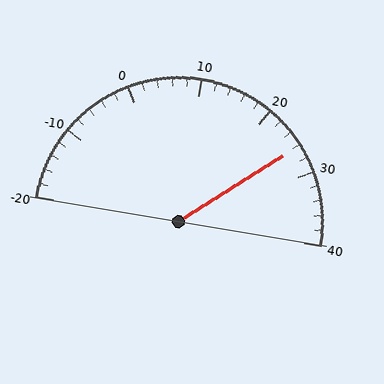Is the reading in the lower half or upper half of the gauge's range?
The reading is in the upper half of the range (-20 to 40).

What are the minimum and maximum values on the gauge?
The gauge ranges from -20 to 40.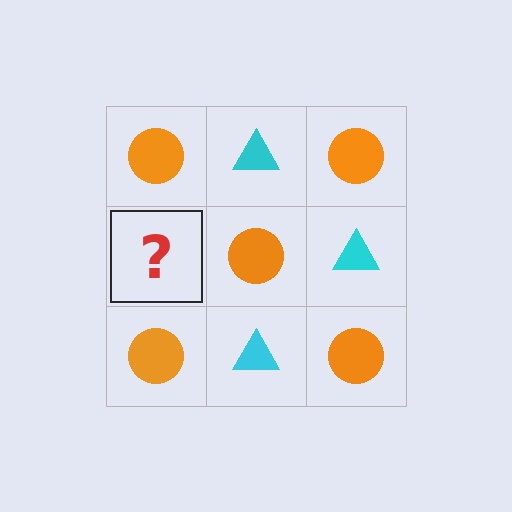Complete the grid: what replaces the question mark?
The question mark should be replaced with a cyan triangle.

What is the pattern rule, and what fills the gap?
The rule is that it alternates orange circle and cyan triangle in a checkerboard pattern. The gap should be filled with a cyan triangle.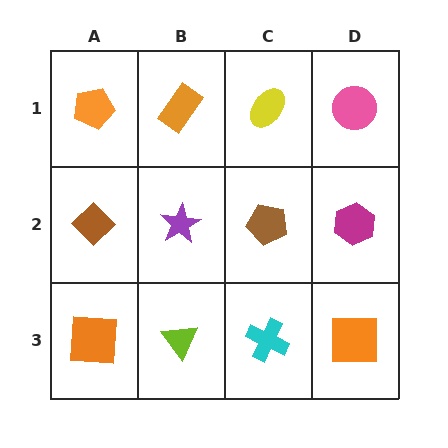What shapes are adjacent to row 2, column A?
An orange pentagon (row 1, column A), an orange square (row 3, column A), a purple star (row 2, column B).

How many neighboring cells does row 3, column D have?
2.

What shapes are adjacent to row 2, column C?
A yellow ellipse (row 1, column C), a cyan cross (row 3, column C), a purple star (row 2, column B), a magenta hexagon (row 2, column D).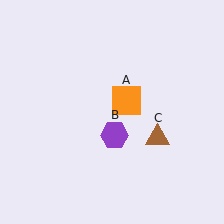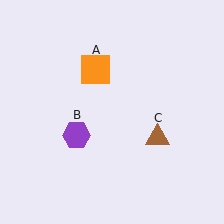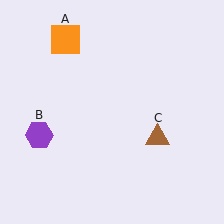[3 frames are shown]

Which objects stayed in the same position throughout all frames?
Brown triangle (object C) remained stationary.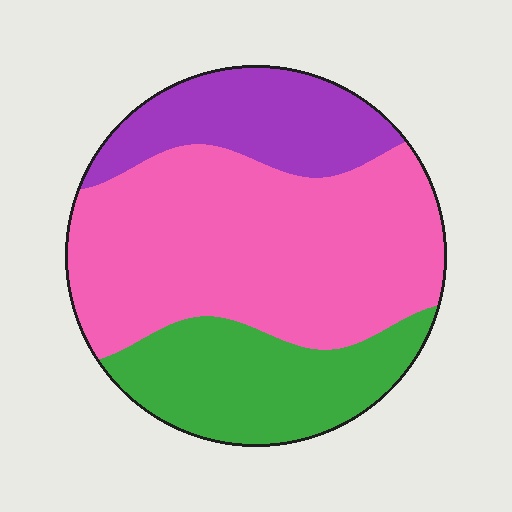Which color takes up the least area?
Purple, at roughly 20%.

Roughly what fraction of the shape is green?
Green takes up less than a quarter of the shape.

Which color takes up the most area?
Pink, at roughly 55%.